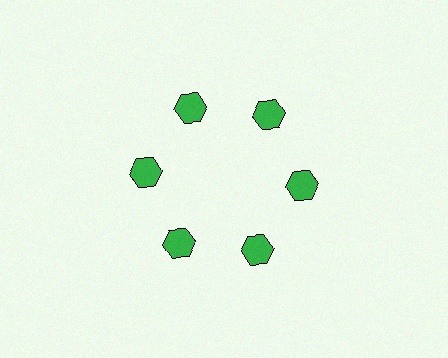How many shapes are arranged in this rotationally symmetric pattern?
There are 6 shapes, arranged in 6 groups of 1.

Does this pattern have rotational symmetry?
Yes, this pattern has 6-fold rotational symmetry. It looks the same after rotating 60 degrees around the center.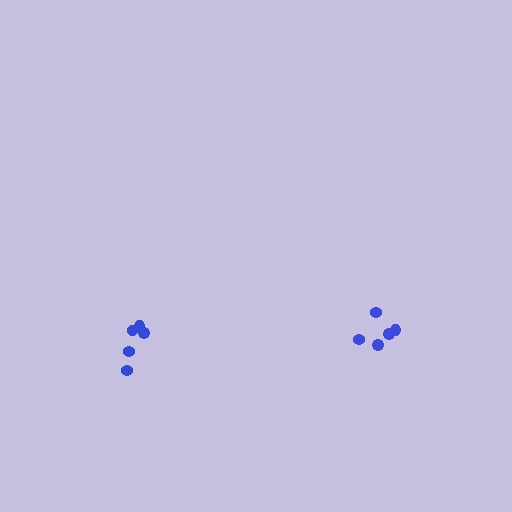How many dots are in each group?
Group 1: 5 dots, Group 2: 5 dots (10 total).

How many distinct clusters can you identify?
There are 2 distinct clusters.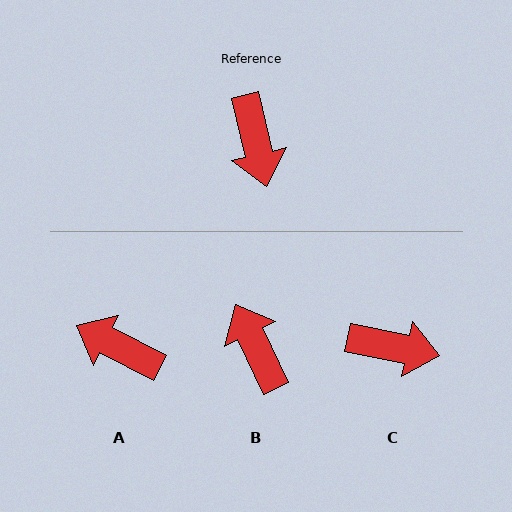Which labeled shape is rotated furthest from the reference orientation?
B, about 168 degrees away.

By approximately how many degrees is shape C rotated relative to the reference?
Approximately 65 degrees counter-clockwise.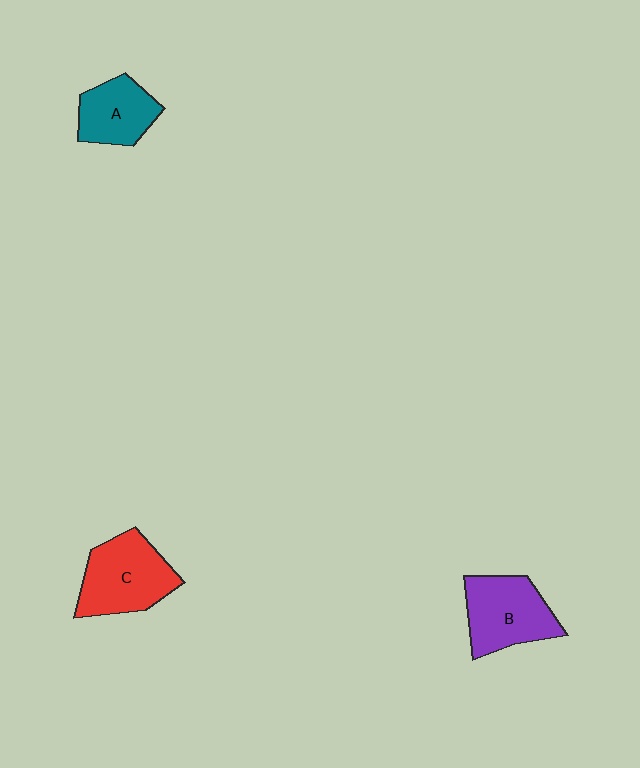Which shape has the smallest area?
Shape A (teal).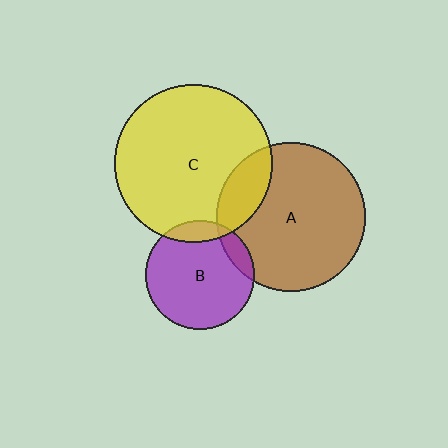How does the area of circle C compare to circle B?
Approximately 2.1 times.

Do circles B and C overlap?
Yes.